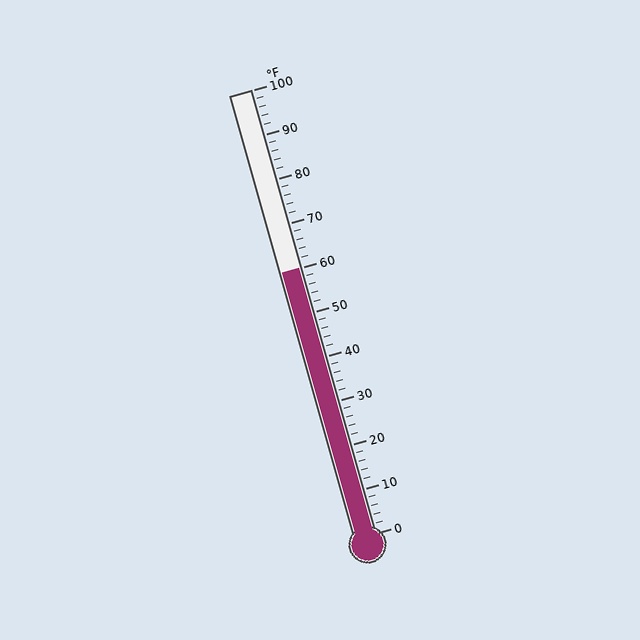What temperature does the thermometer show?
The thermometer shows approximately 60°F.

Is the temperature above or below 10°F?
The temperature is above 10°F.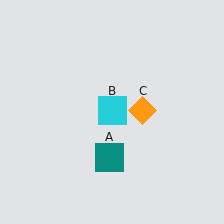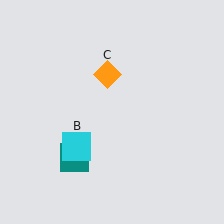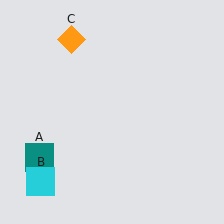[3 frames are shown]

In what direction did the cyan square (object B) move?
The cyan square (object B) moved down and to the left.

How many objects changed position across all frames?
3 objects changed position: teal square (object A), cyan square (object B), orange diamond (object C).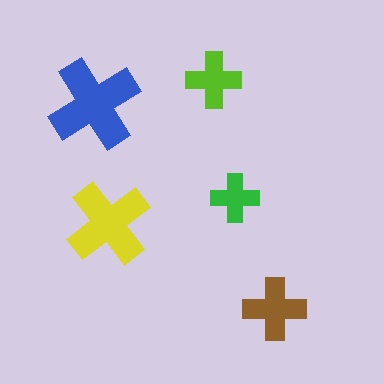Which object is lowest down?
The brown cross is bottommost.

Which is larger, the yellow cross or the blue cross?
The blue one.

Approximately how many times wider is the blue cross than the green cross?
About 2 times wider.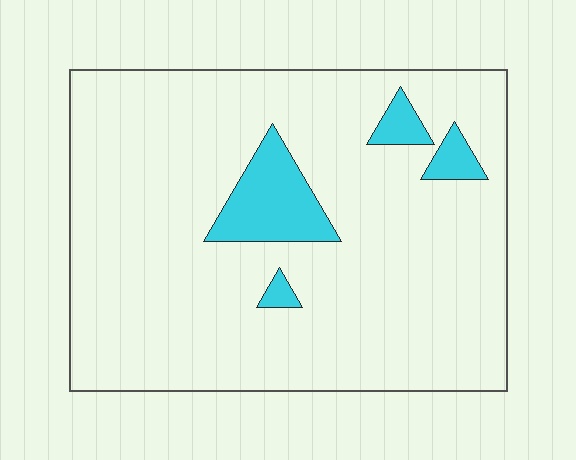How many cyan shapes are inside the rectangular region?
4.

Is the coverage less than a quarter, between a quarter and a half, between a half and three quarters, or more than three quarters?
Less than a quarter.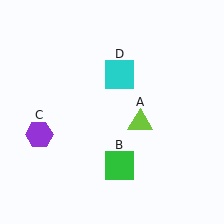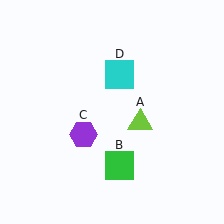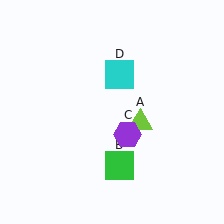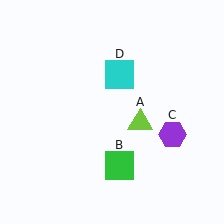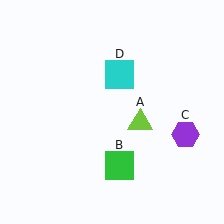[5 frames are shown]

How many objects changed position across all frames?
1 object changed position: purple hexagon (object C).